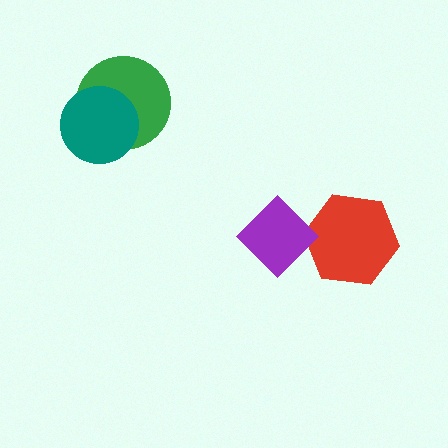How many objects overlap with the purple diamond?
1 object overlaps with the purple diamond.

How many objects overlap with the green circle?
1 object overlaps with the green circle.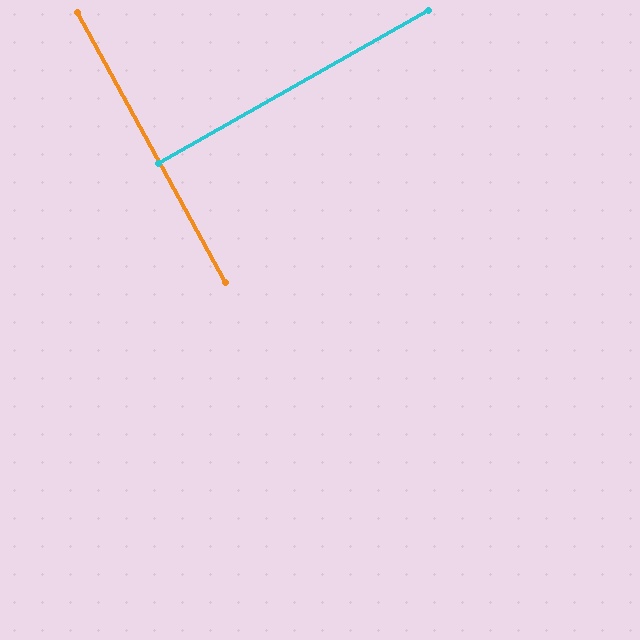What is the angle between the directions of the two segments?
Approximately 89 degrees.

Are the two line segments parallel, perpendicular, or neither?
Perpendicular — they meet at approximately 89°.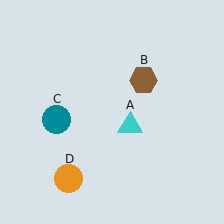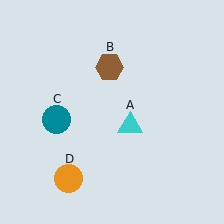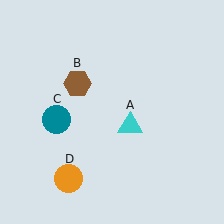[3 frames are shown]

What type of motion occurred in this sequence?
The brown hexagon (object B) rotated counterclockwise around the center of the scene.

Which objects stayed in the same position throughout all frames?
Cyan triangle (object A) and teal circle (object C) and orange circle (object D) remained stationary.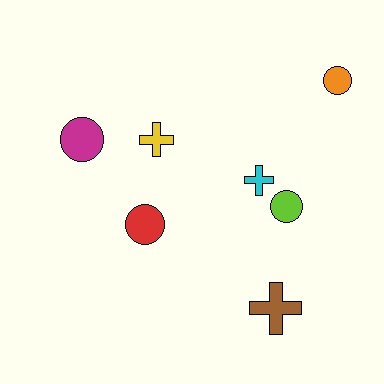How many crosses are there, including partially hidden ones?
There are 3 crosses.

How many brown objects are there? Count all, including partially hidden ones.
There is 1 brown object.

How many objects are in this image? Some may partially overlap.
There are 7 objects.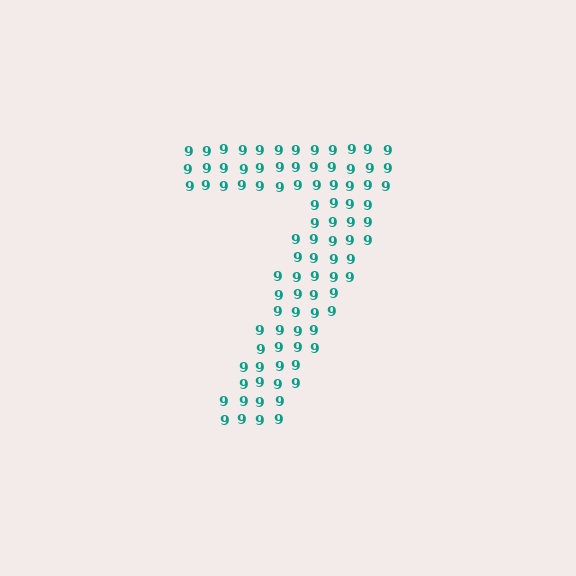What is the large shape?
The large shape is the digit 7.